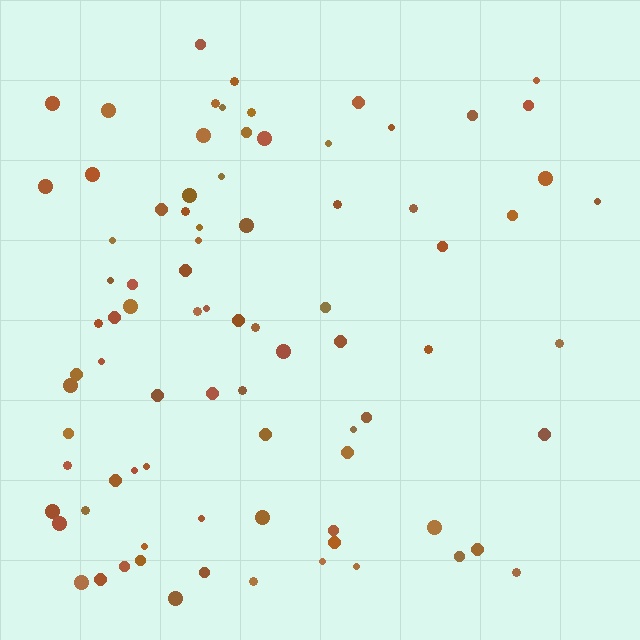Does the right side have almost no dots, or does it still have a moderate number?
Still a moderate number, just noticeably fewer than the left.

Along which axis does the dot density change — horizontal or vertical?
Horizontal.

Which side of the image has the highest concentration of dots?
The left.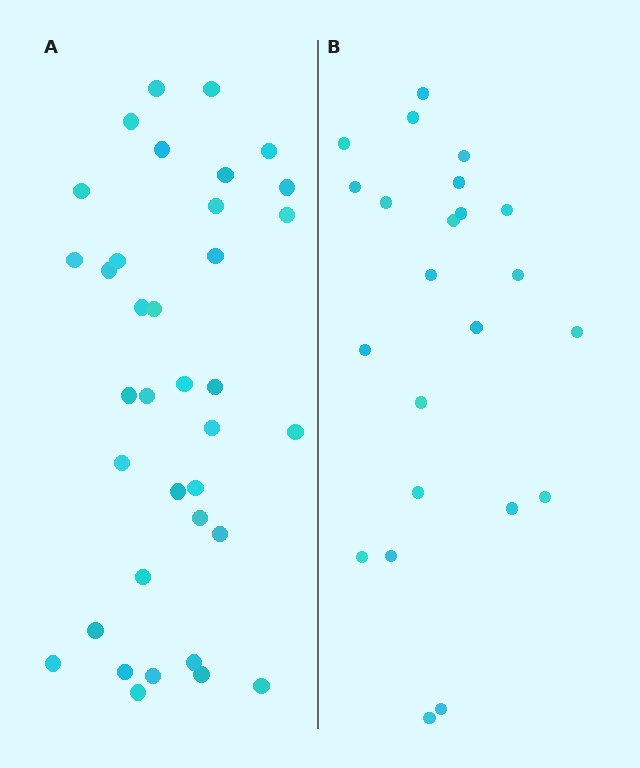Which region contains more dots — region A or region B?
Region A (the left region) has more dots.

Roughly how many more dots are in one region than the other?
Region A has approximately 15 more dots than region B.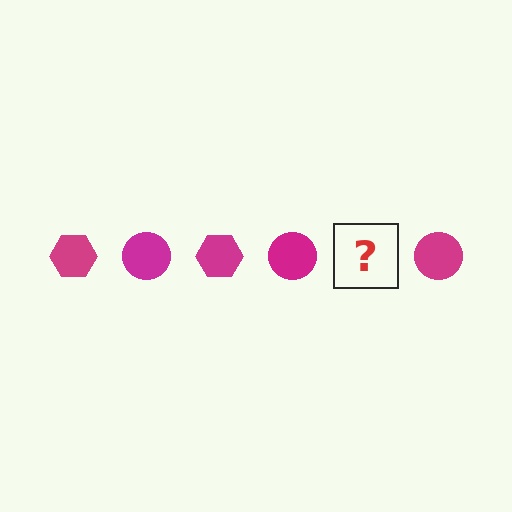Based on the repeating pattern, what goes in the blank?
The blank should be a magenta hexagon.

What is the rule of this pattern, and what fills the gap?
The rule is that the pattern cycles through hexagon, circle shapes in magenta. The gap should be filled with a magenta hexagon.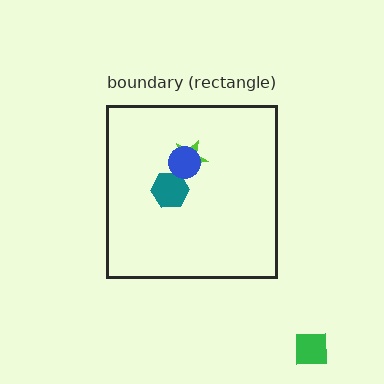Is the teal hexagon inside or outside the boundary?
Inside.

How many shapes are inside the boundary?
3 inside, 1 outside.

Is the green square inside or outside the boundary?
Outside.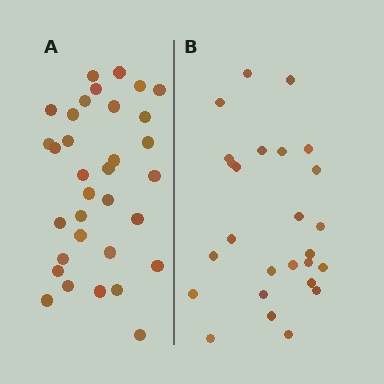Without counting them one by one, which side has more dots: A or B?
Region A (the left region) has more dots.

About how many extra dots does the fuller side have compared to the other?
Region A has roughly 8 or so more dots than region B.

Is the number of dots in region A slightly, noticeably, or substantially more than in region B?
Region A has noticeably more, but not dramatically so. The ratio is roughly 1.3 to 1.